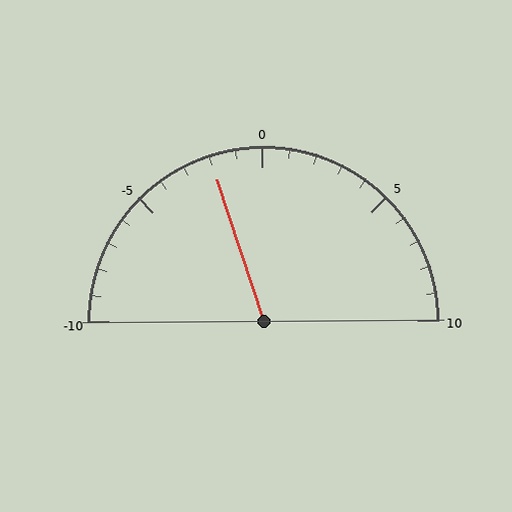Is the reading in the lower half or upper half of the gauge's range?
The reading is in the lower half of the range (-10 to 10).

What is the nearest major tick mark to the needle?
The nearest major tick mark is 0.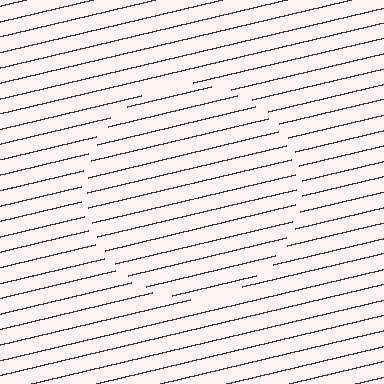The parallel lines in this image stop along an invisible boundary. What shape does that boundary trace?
An illusory circle. The interior of the shape contains the same grating, shifted by half a period — the contour is defined by the phase discontinuity where line-ends from the inner and outer gratings abut.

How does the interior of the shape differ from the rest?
The interior of the shape contains the same grating, shifted by half a period — the contour is defined by the phase discontinuity where line-ends from the inner and outer gratings abut.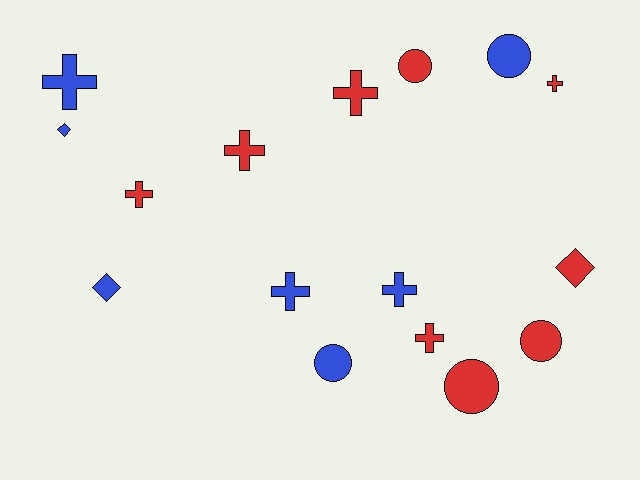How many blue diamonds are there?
There are 2 blue diamonds.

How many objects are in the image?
There are 16 objects.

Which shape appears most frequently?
Cross, with 8 objects.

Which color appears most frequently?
Red, with 9 objects.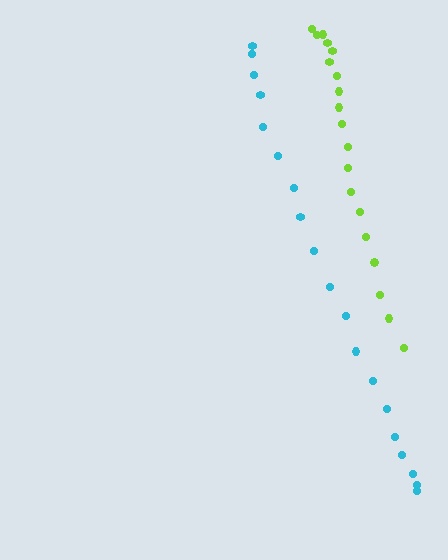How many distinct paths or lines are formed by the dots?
There are 2 distinct paths.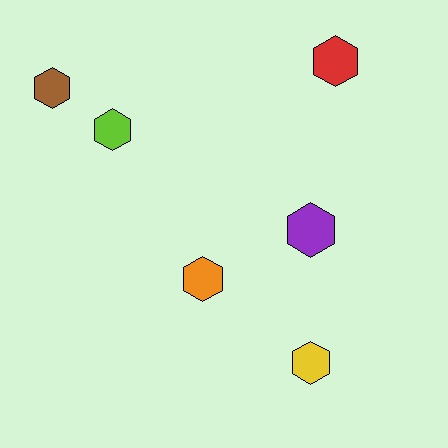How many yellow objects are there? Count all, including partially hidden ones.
There is 1 yellow object.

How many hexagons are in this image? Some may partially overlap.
There are 6 hexagons.